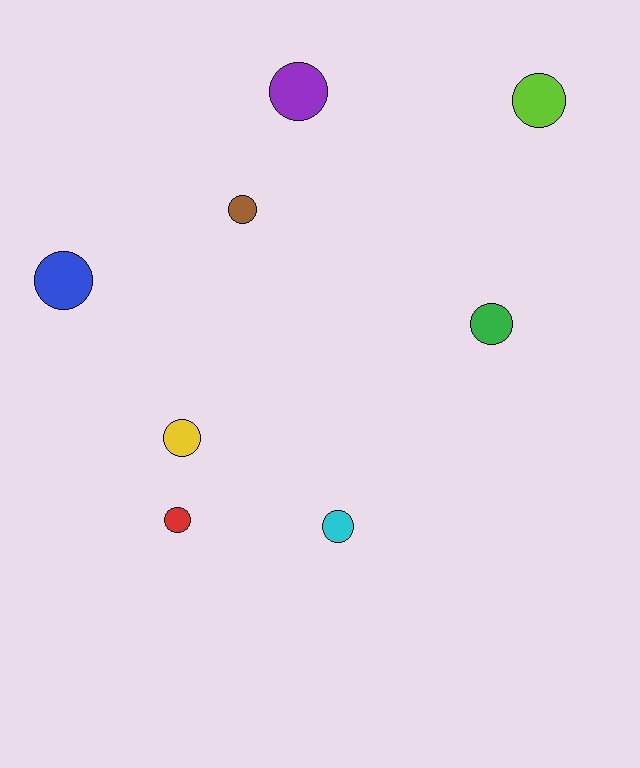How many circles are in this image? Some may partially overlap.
There are 8 circles.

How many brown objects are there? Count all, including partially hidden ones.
There is 1 brown object.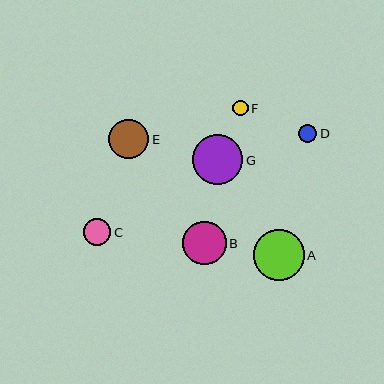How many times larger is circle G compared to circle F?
Circle G is approximately 3.2 times the size of circle F.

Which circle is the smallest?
Circle F is the smallest with a size of approximately 16 pixels.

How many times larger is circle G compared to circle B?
Circle G is approximately 1.2 times the size of circle B.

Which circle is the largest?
Circle A is the largest with a size of approximately 51 pixels.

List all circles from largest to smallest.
From largest to smallest: A, G, B, E, C, D, F.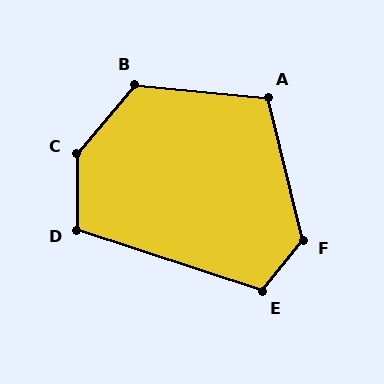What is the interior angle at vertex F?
Approximately 127 degrees (obtuse).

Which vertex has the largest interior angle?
C, at approximately 140 degrees.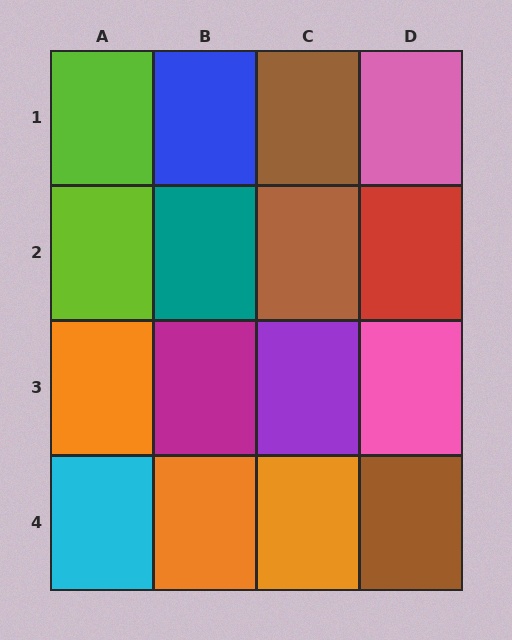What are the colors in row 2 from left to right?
Lime, teal, brown, red.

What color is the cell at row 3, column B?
Magenta.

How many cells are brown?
3 cells are brown.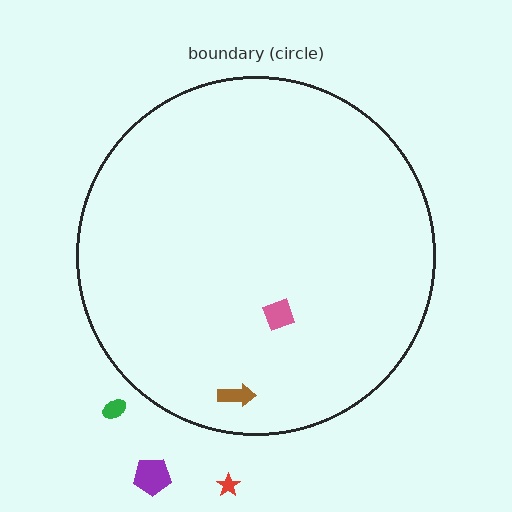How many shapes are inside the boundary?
2 inside, 3 outside.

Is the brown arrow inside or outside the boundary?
Inside.